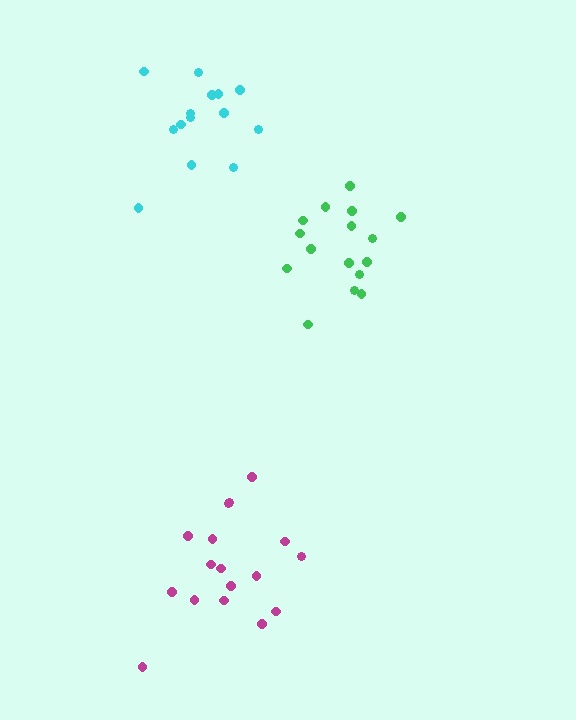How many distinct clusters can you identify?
There are 3 distinct clusters.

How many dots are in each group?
Group 1: 17 dots, Group 2: 16 dots, Group 3: 14 dots (47 total).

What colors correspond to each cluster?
The clusters are colored: magenta, green, cyan.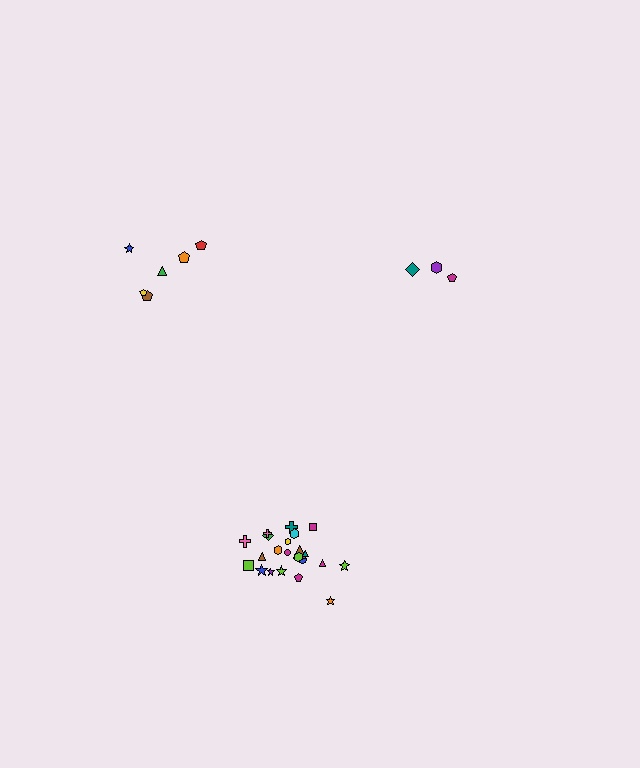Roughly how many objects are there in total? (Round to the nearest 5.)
Roughly 30 objects in total.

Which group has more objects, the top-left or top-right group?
The top-left group.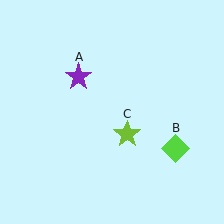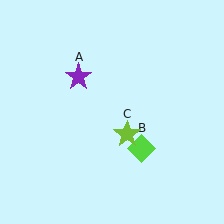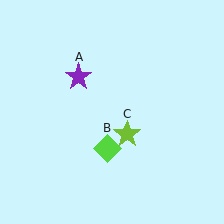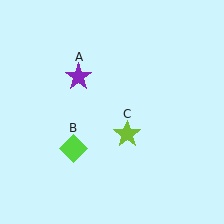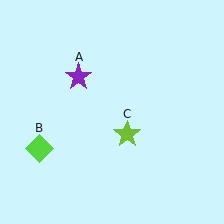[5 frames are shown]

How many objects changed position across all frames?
1 object changed position: lime diamond (object B).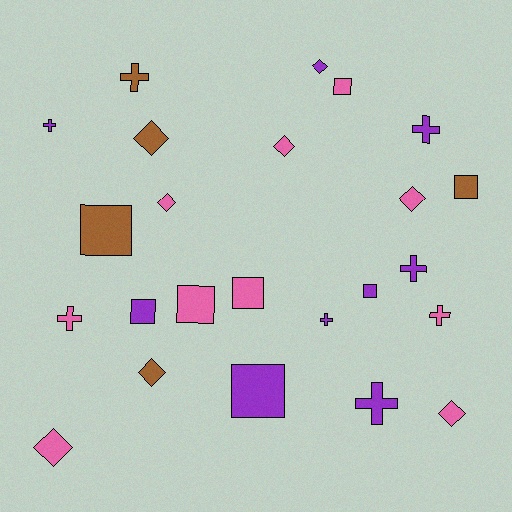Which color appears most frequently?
Pink, with 10 objects.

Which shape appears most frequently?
Diamond, with 8 objects.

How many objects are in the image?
There are 24 objects.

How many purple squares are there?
There are 3 purple squares.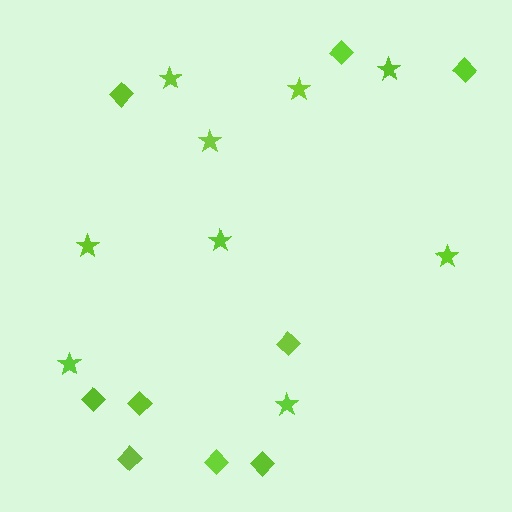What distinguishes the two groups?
There are 2 groups: one group of stars (9) and one group of diamonds (9).